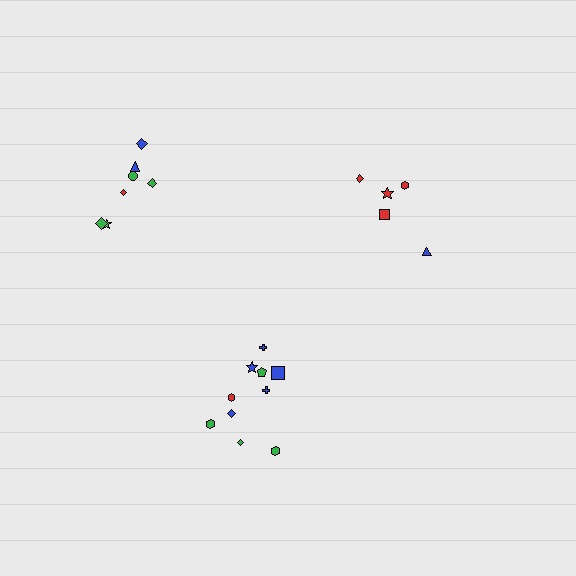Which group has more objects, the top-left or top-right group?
The top-left group.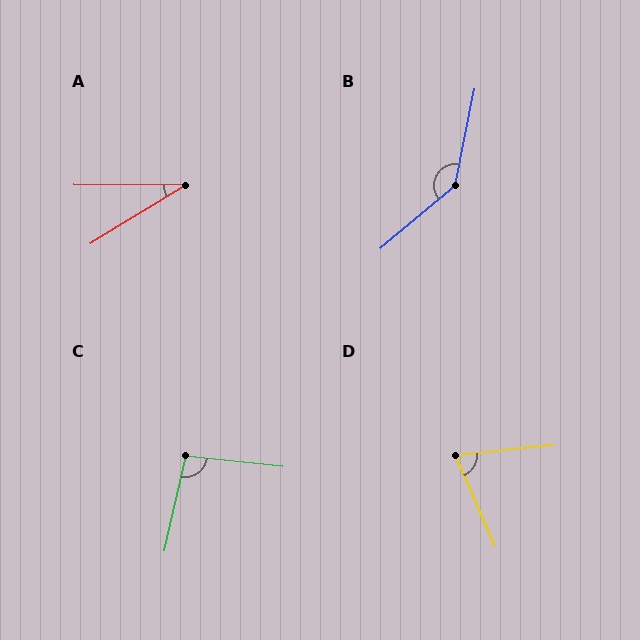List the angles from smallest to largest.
A (32°), D (72°), C (97°), B (141°).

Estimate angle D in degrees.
Approximately 72 degrees.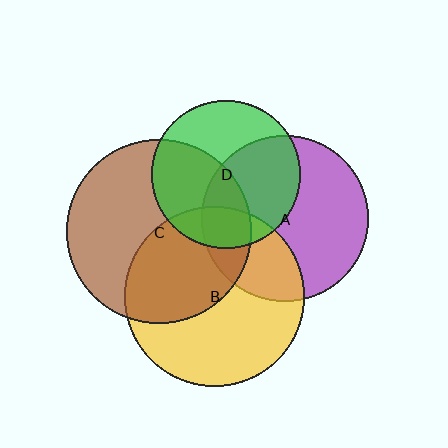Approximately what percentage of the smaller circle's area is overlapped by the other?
Approximately 20%.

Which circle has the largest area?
Circle C (brown).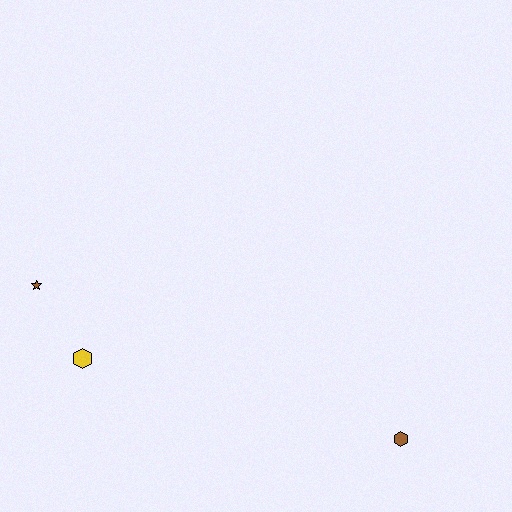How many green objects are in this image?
There are no green objects.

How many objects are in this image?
There are 3 objects.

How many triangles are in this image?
There are no triangles.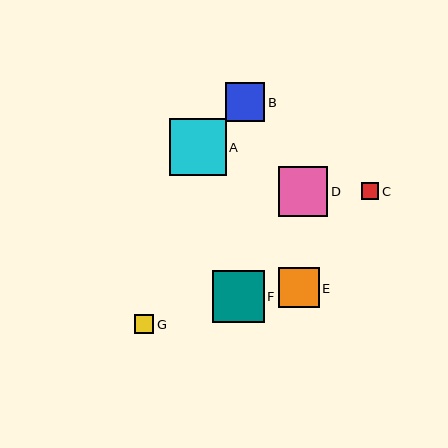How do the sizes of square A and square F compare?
Square A and square F are approximately the same size.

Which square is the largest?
Square A is the largest with a size of approximately 56 pixels.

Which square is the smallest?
Square C is the smallest with a size of approximately 17 pixels.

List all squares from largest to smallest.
From largest to smallest: A, F, D, E, B, G, C.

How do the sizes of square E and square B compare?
Square E and square B are approximately the same size.